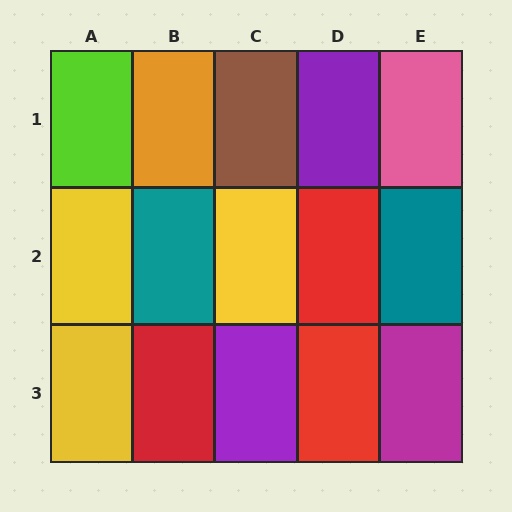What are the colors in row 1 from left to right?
Lime, orange, brown, purple, pink.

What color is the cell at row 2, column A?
Yellow.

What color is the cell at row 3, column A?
Yellow.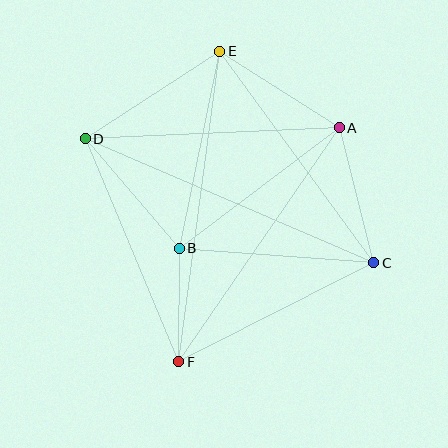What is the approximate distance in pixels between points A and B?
The distance between A and B is approximately 200 pixels.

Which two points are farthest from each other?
Points C and D are farthest from each other.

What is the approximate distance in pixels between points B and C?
The distance between B and C is approximately 195 pixels.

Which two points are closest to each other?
Points B and F are closest to each other.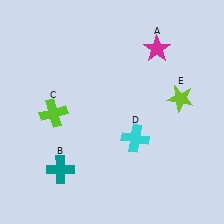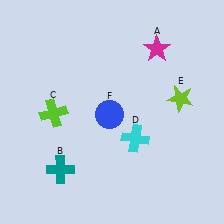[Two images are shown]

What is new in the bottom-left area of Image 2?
A blue circle (F) was added in the bottom-left area of Image 2.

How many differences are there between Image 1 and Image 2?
There is 1 difference between the two images.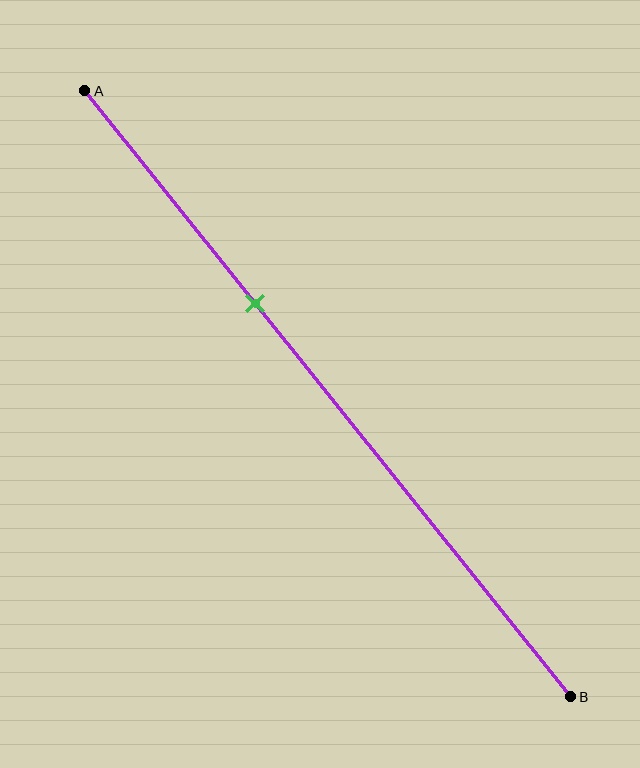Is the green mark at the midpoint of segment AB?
No, the mark is at about 35% from A, not at the 50% midpoint.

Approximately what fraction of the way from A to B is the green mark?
The green mark is approximately 35% of the way from A to B.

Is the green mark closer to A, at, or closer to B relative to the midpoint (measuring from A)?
The green mark is closer to point A than the midpoint of segment AB.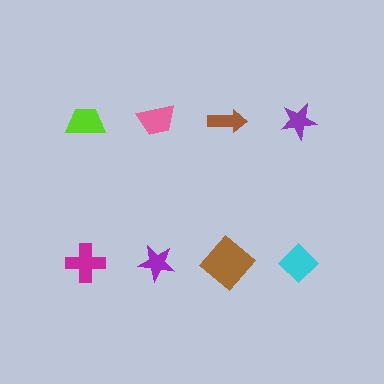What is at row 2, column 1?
A magenta cross.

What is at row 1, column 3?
A brown arrow.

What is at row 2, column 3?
A brown diamond.